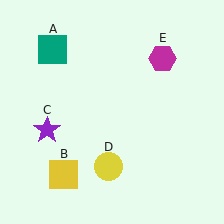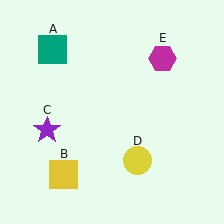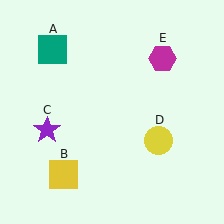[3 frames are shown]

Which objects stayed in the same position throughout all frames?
Teal square (object A) and yellow square (object B) and purple star (object C) and magenta hexagon (object E) remained stationary.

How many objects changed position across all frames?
1 object changed position: yellow circle (object D).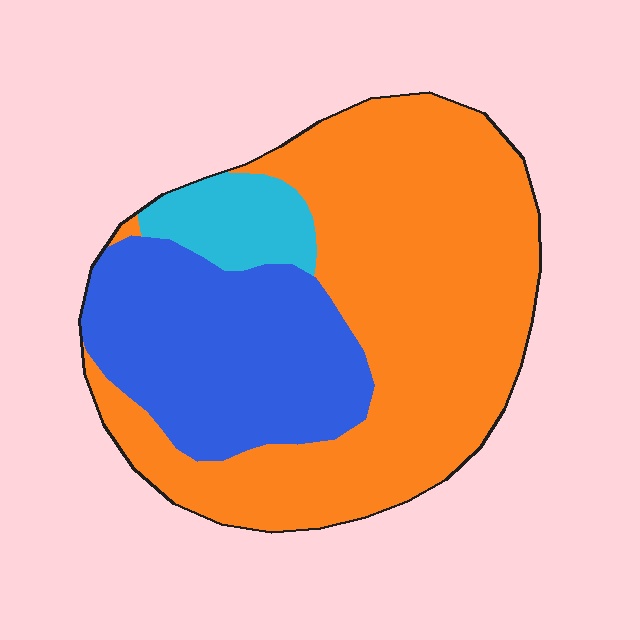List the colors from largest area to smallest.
From largest to smallest: orange, blue, cyan.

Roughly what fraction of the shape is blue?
Blue takes up about one third (1/3) of the shape.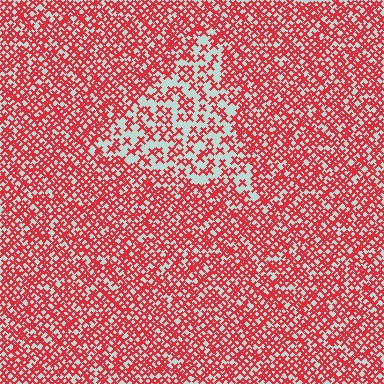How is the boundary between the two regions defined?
The boundary is defined by a change in element density (approximately 2.0x ratio). All elements are the same color, size, and shape.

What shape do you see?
I see a triangle.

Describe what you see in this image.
The image contains small red elements arranged at two different densities. A triangle-shaped region is visible where the elements are less densely packed than the surrounding area.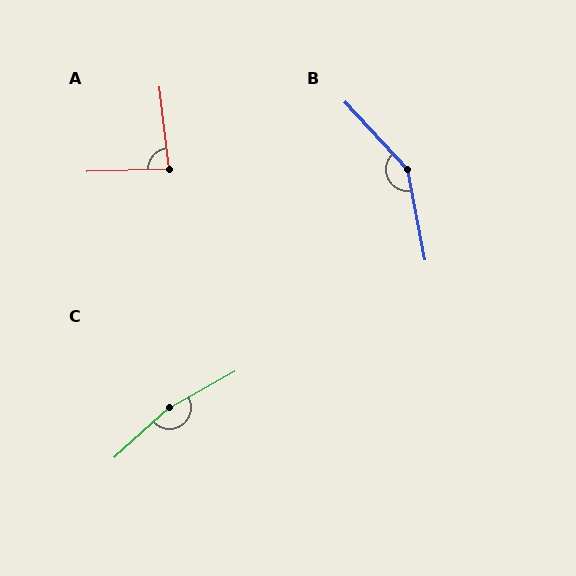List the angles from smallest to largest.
A (85°), B (148°), C (167°).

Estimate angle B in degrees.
Approximately 148 degrees.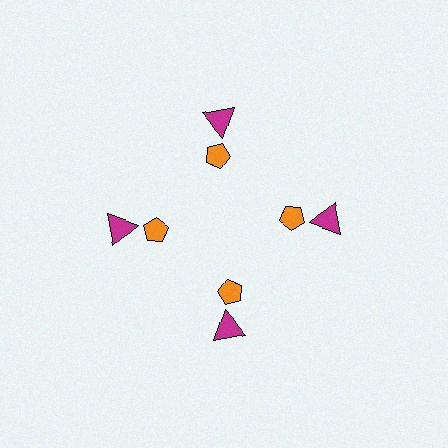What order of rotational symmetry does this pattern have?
This pattern has 4-fold rotational symmetry.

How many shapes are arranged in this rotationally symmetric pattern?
There are 8 shapes, arranged in 4 groups of 2.